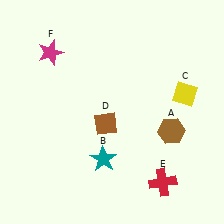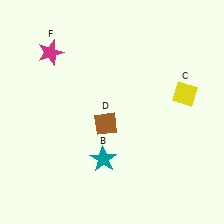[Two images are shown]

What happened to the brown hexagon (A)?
The brown hexagon (A) was removed in Image 2. It was in the bottom-right area of Image 1.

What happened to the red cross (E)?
The red cross (E) was removed in Image 2. It was in the bottom-right area of Image 1.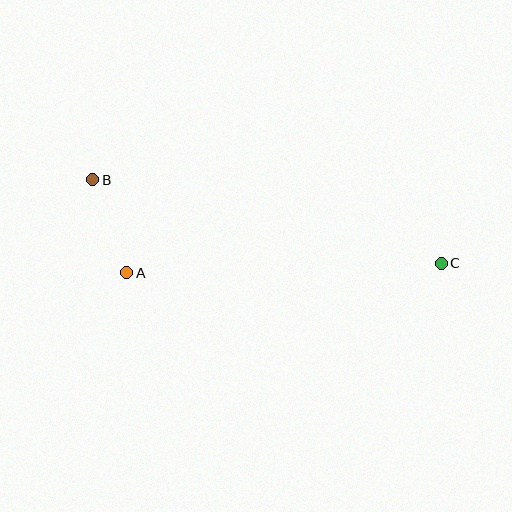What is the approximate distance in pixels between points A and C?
The distance between A and C is approximately 315 pixels.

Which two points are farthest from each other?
Points B and C are farthest from each other.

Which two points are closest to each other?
Points A and B are closest to each other.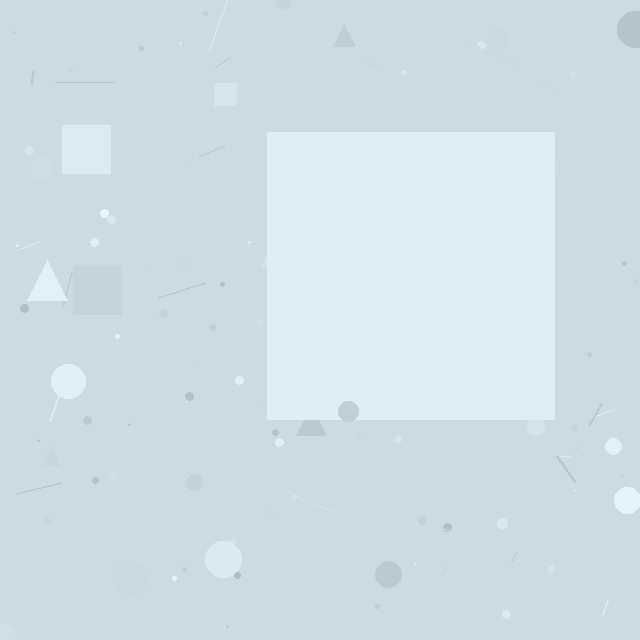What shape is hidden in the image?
A square is hidden in the image.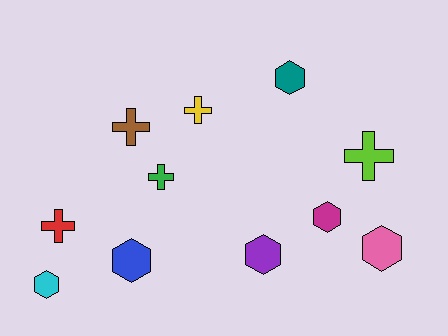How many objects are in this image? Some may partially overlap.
There are 11 objects.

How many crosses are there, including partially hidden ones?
There are 5 crosses.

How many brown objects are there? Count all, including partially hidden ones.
There is 1 brown object.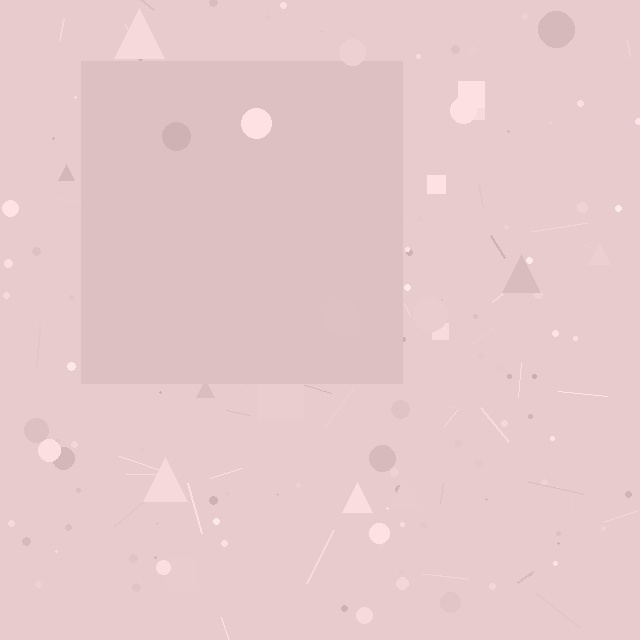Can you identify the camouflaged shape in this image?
The camouflaged shape is a square.